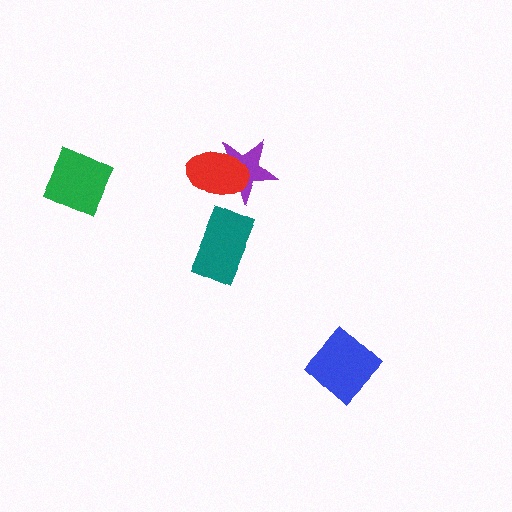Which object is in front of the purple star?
The red ellipse is in front of the purple star.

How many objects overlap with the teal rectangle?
0 objects overlap with the teal rectangle.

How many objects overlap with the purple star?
1 object overlaps with the purple star.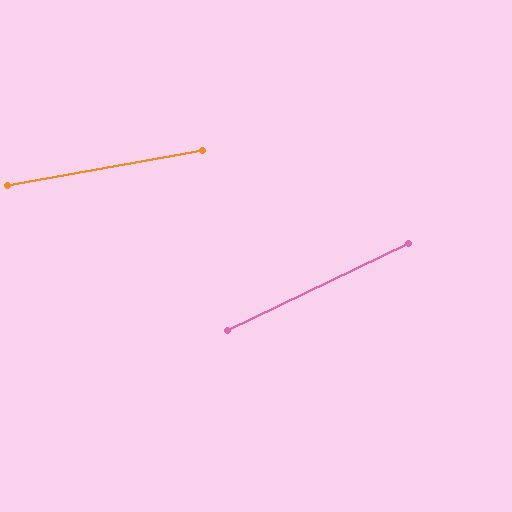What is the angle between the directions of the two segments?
Approximately 16 degrees.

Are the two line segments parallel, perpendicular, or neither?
Neither parallel nor perpendicular — they differ by about 16°.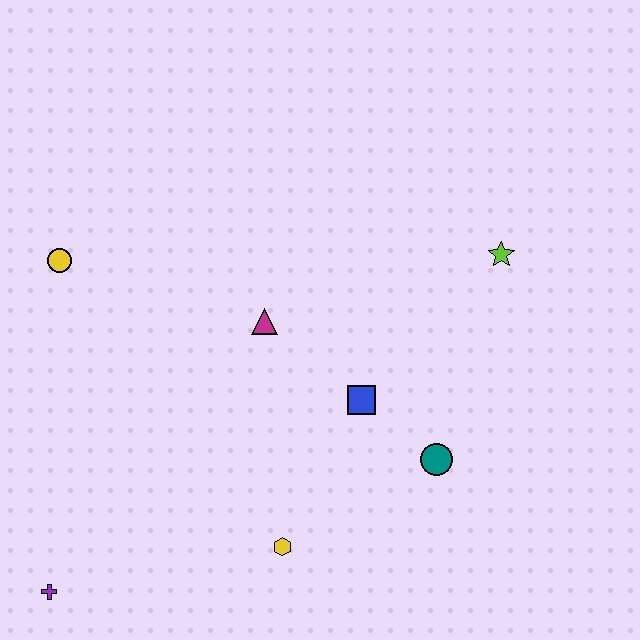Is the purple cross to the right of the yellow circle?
No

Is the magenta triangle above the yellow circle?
No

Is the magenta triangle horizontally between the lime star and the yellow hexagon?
No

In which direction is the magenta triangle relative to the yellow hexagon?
The magenta triangle is above the yellow hexagon.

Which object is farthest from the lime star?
The purple cross is farthest from the lime star.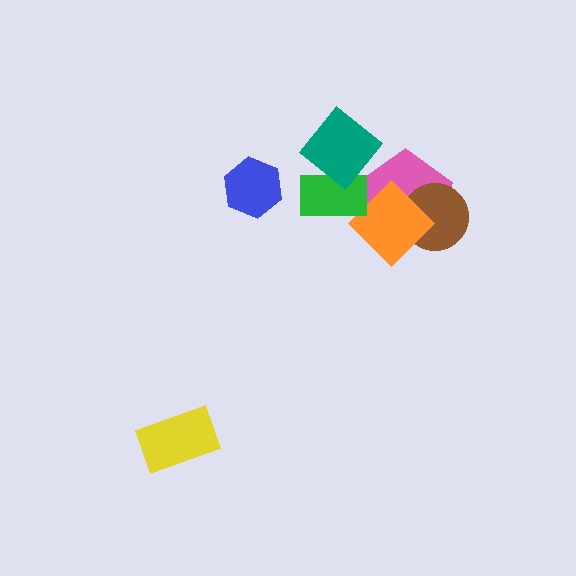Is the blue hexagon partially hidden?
No, no other shape covers it.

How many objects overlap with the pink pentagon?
3 objects overlap with the pink pentagon.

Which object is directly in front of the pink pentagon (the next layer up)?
The brown circle is directly in front of the pink pentagon.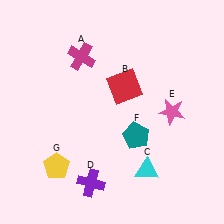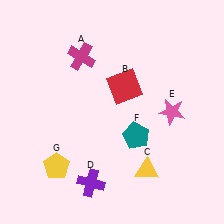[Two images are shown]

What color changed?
The triangle (C) changed from cyan in Image 1 to yellow in Image 2.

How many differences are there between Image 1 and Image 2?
There is 1 difference between the two images.